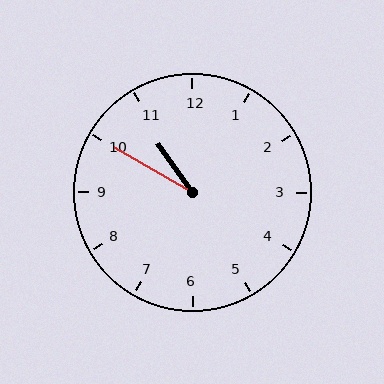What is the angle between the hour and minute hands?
Approximately 25 degrees.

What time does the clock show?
10:50.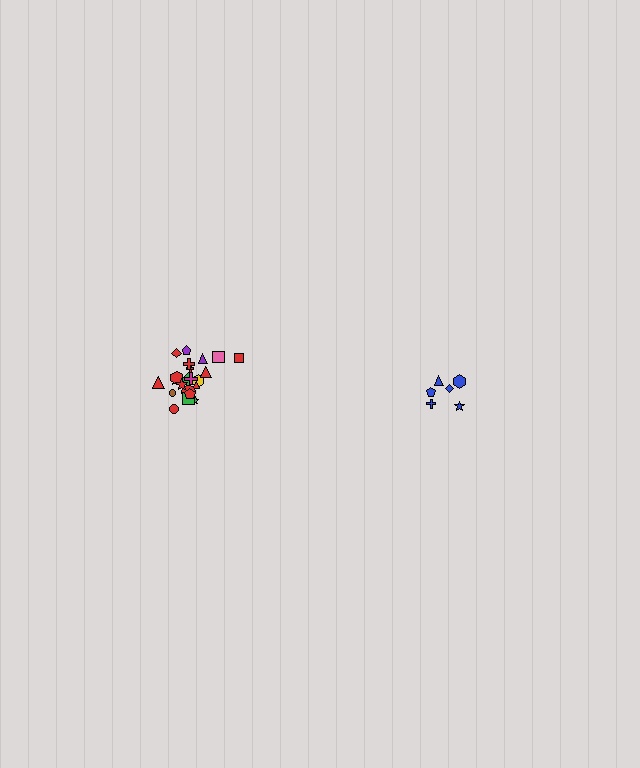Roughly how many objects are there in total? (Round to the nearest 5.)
Roughly 30 objects in total.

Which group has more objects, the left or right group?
The left group.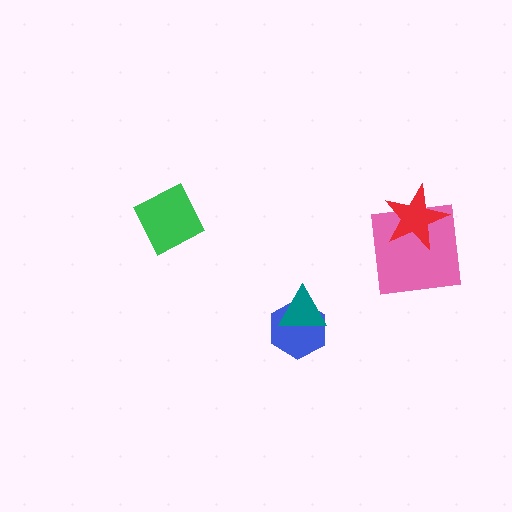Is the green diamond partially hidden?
No, no other shape covers it.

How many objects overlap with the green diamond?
0 objects overlap with the green diamond.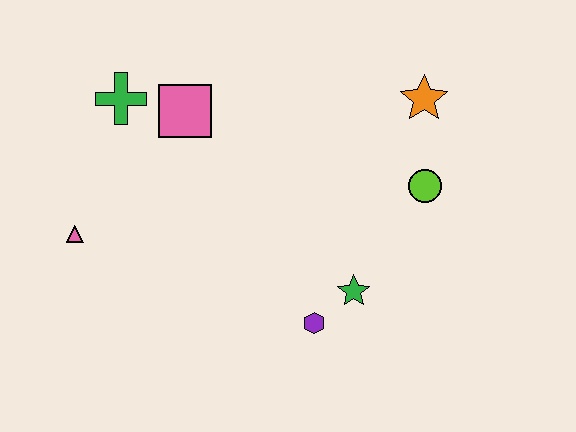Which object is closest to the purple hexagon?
The green star is closest to the purple hexagon.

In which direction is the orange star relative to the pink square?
The orange star is to the right of the pink square.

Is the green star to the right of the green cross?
Yes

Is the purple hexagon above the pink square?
No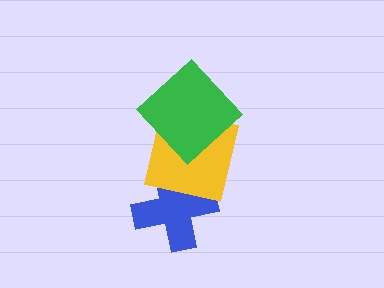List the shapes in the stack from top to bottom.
From top to bottom: the green diamond, the yellow square, the blue cross.